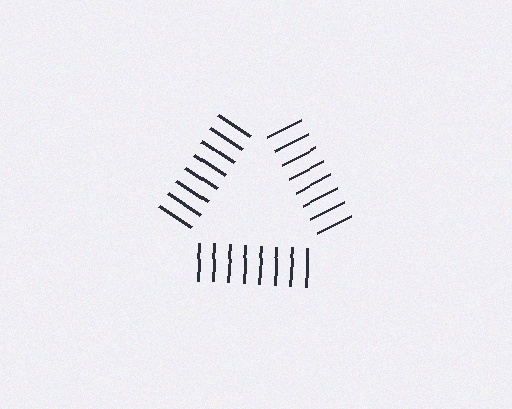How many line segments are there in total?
24 — 8 along each of the 3 edges.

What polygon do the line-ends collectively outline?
An illusory triangle — the line segments terminate on its edges but no continuous stroke is drawn.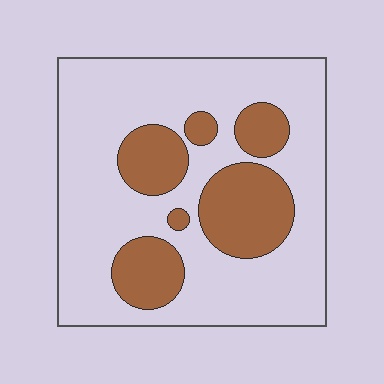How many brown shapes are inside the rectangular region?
6.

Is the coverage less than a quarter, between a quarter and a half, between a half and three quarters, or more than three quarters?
Between a quarter and a half.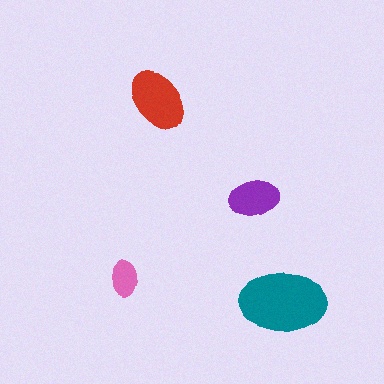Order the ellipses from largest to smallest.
the teal one, the red one, the purple one, the pink one.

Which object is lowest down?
The teal ellipse is bottommost.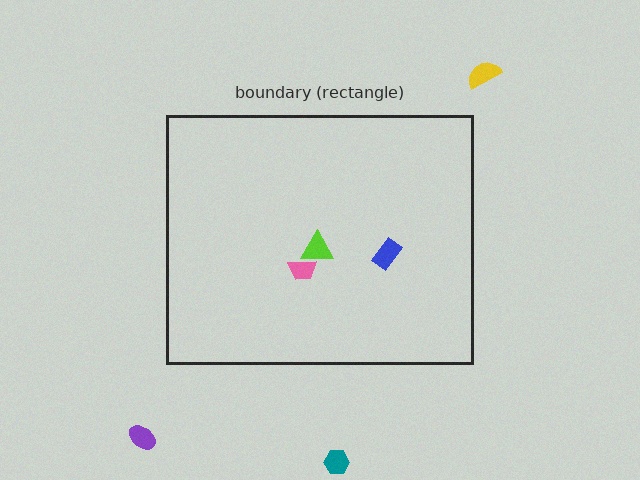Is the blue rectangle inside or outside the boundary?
Inside.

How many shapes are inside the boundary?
3 inside, 3 outside.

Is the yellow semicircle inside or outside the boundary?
Outside.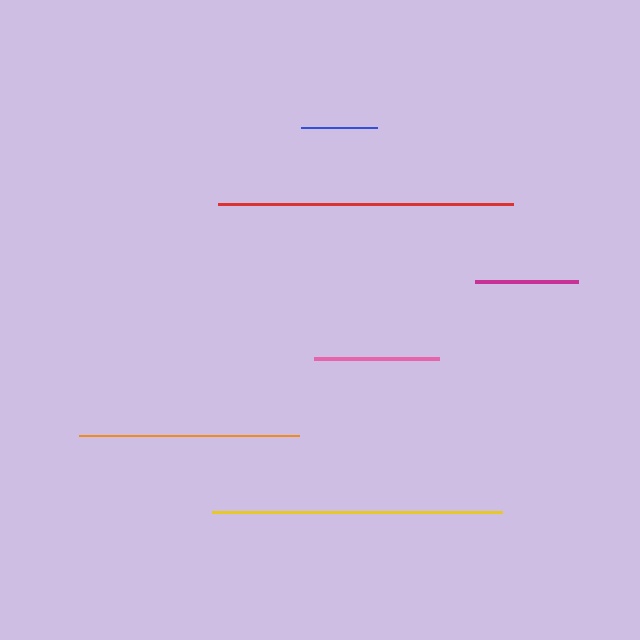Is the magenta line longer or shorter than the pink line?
The pink line is longer than the magenta line.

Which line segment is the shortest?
The blue line is the shortest at approximately 76 pixels.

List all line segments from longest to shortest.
From longest to shortest: red, yellow, orange, pink, magenta, blue.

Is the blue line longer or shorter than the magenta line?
The magenta line is longer than the blue line.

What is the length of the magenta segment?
The magenta segment is approximately 102 pixels long.